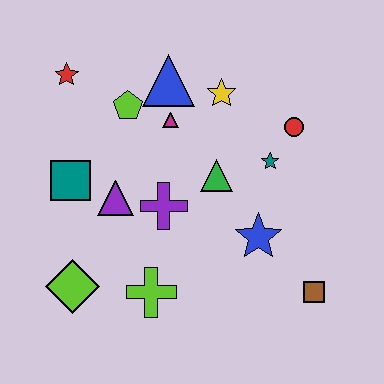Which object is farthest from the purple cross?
The brown square is farthest from the purple cross.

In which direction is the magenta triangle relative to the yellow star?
The magenta triangle is to the left of the yellow star.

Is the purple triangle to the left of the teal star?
Yes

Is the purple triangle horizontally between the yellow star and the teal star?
No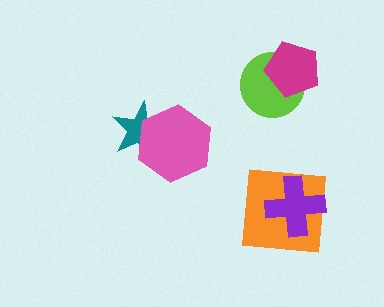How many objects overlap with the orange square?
1 object overlaps with the orange square.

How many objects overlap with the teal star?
1 object overlaps with the teal star.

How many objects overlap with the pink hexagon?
1 object overlaps with the pink hexagon.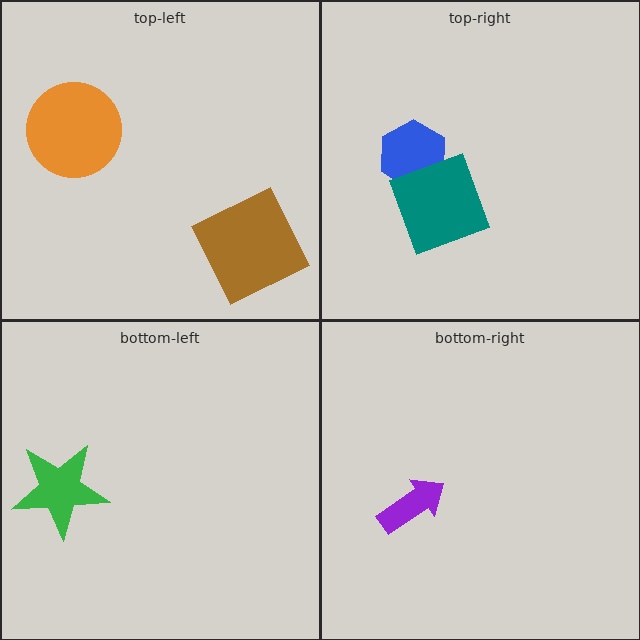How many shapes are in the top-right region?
2.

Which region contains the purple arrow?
The bottom-right region.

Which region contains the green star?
The bottom-left region.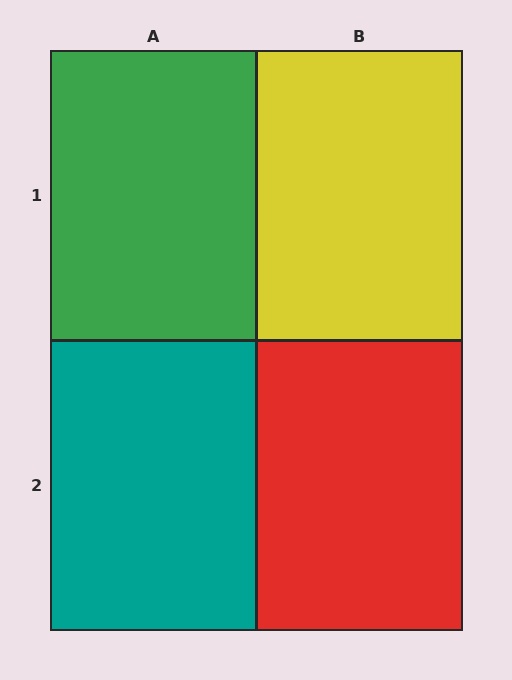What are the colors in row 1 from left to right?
Green, yellow.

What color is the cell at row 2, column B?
Red.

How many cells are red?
1 cell is red.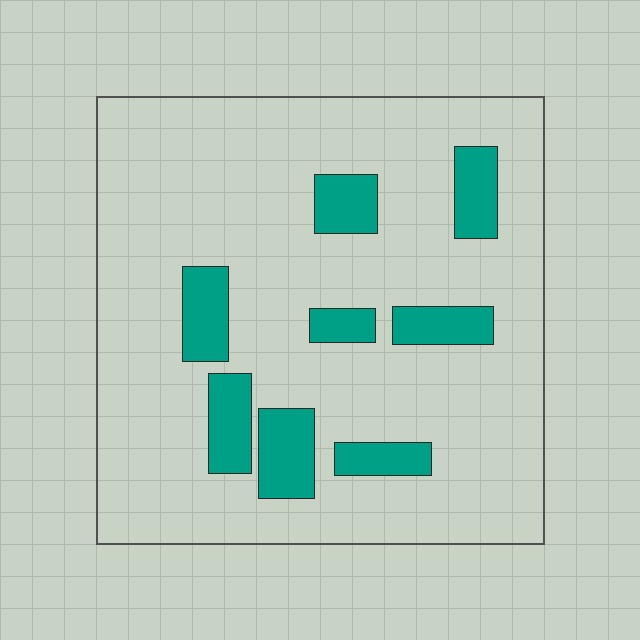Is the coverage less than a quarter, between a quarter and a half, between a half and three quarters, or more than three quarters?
Less than a quarter.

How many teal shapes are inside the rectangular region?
8.